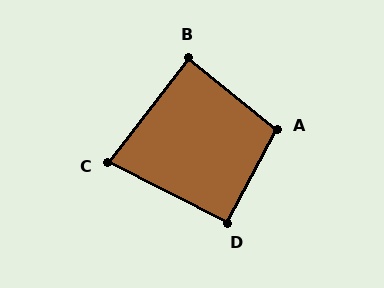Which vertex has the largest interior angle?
A, at approximately 101 degrees.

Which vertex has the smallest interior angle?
C, at approximately 79 degrees.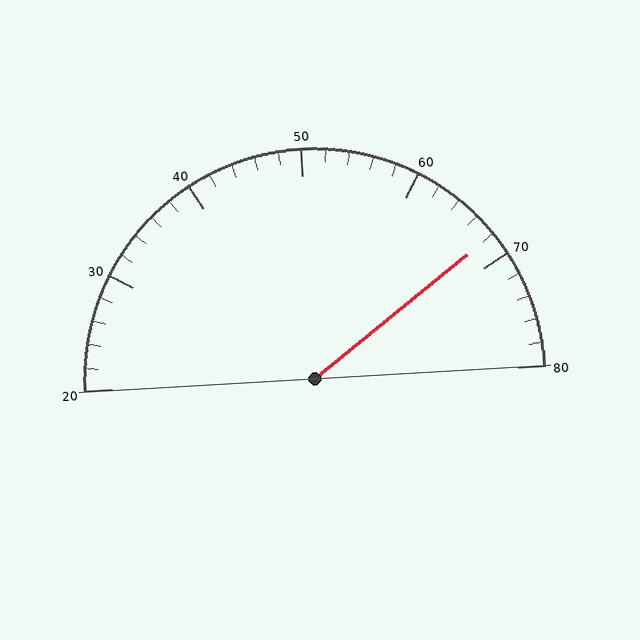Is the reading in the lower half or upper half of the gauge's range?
The reading is in the upper half of the range (20 to 80).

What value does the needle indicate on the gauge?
The needle indicates approximately 68.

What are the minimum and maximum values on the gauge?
The gauge ranges from 20 to 80.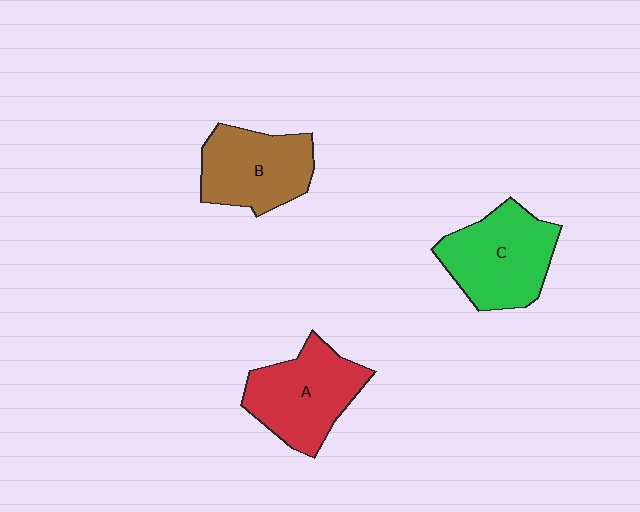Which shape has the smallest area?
Shape B (brown).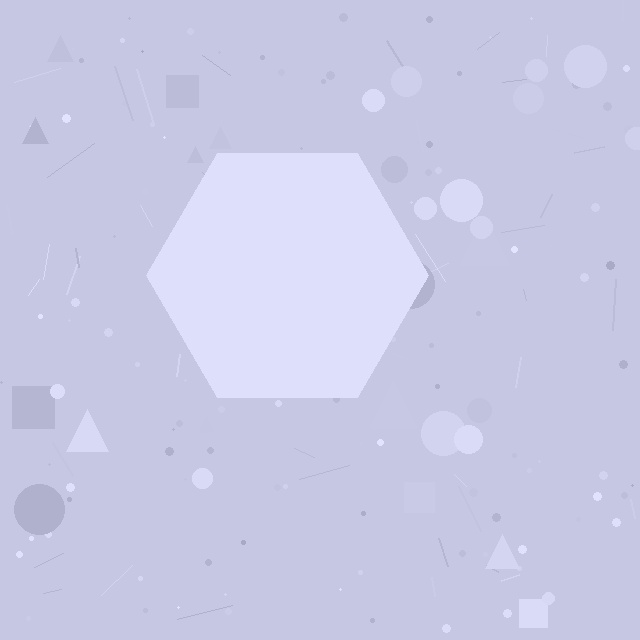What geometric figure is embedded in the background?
A hexagon is embedded in the background.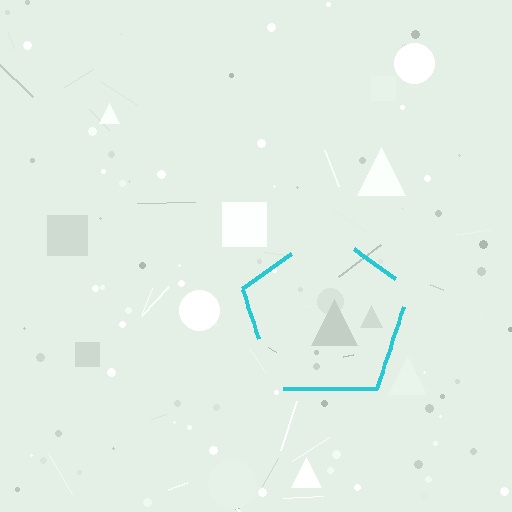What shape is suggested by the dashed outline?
The dashed outline suggests a pentagon.